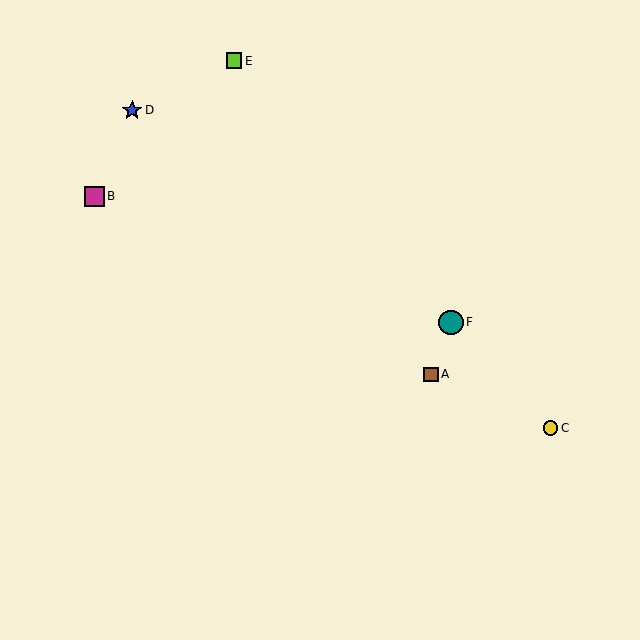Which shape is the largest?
The teal circle (labeled F) is the largest.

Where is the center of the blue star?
The center of the blue star is at (132, 110).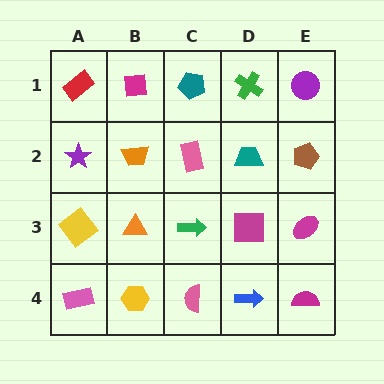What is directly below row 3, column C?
A pink semicircle.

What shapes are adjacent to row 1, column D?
A teal trapezoid (row 2, column D), a teal pentagon (row 1, column C), a purple circle (row 1, column E).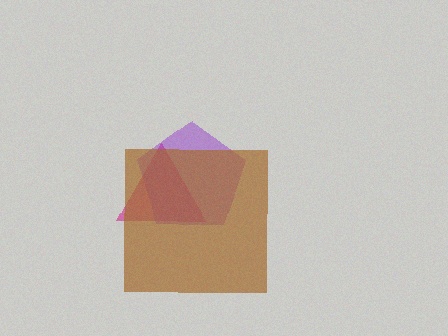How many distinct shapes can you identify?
There are 3 distinct shapes: a magenta triangle, a purple pentagon, a brown square.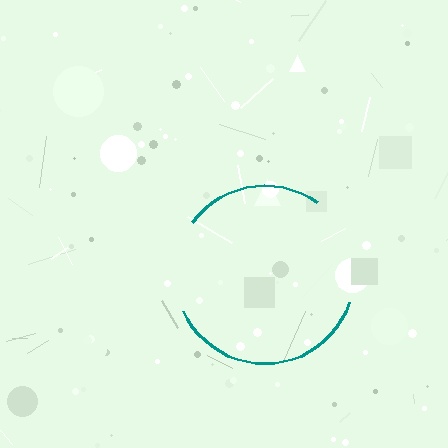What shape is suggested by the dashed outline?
The dashed outline suggests a circle.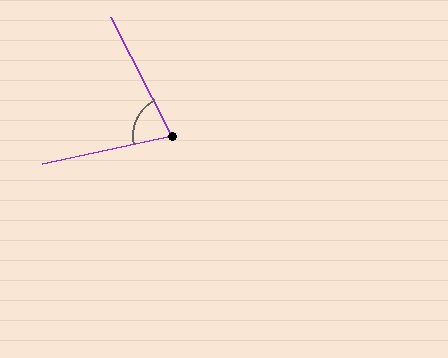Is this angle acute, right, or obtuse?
It is acute.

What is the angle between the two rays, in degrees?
Approximately 75 degrees.